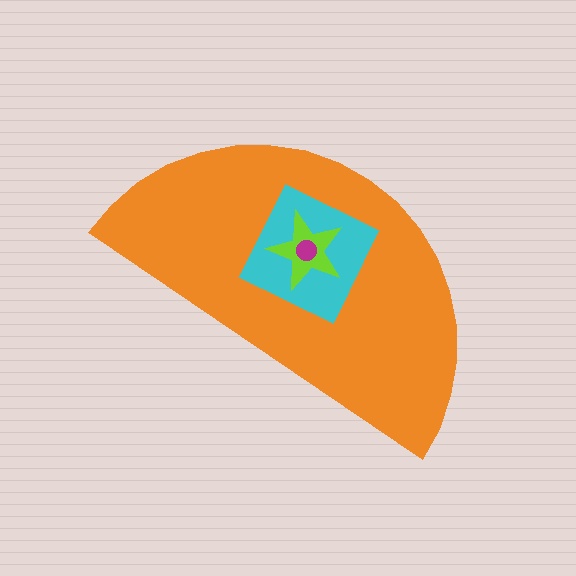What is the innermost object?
The magenta circle.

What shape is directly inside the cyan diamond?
The lime star.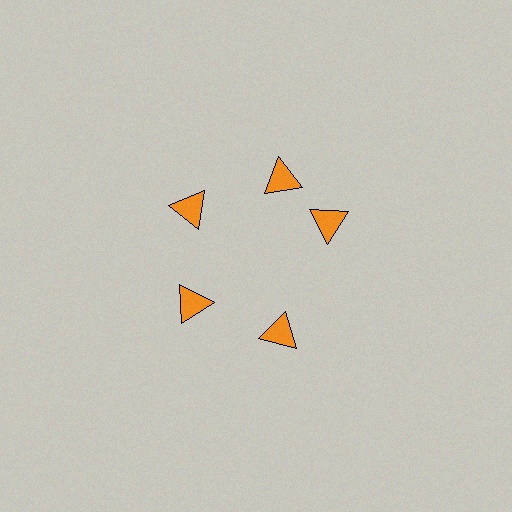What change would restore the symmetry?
The symmetry would be restored by rotating it back into even spacing with its neighbors so that all 5 triangles sit at equal angles and equal distance from the center.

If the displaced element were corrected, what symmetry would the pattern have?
It would have 5-fold rotational symmetry — the pattern would map onto itself every 72 degrees.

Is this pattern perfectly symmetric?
No. The 5 orange triangles are arranged in a ring, but one element near the 3 o'clock position is rotated out of alignment along the ring, breaking the 5-fold rotational symmetry.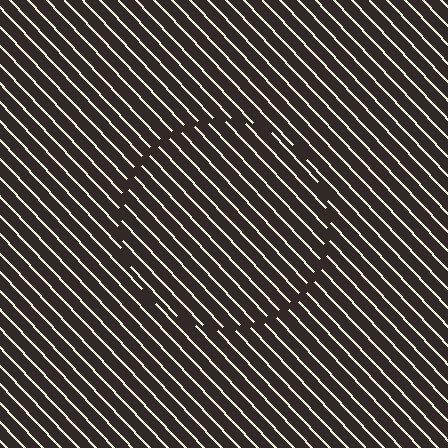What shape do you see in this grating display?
An illusory circle. The interior of the shape contains the same grating, shifted by half a period — the contour is defined by the phase discontinuity where line-ends from the inner and outer gratings abut.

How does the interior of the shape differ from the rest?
The interior of the shape contains the same grating, shifted by half a period — the contour is defined by the phase discontinuity where line-ends from the inner and outer gratings abut.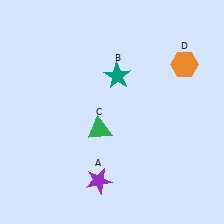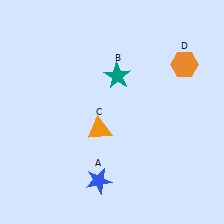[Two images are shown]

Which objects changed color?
A changed from purple to blue. C changed from green to orange.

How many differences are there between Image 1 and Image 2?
There are 2 differences between the two images.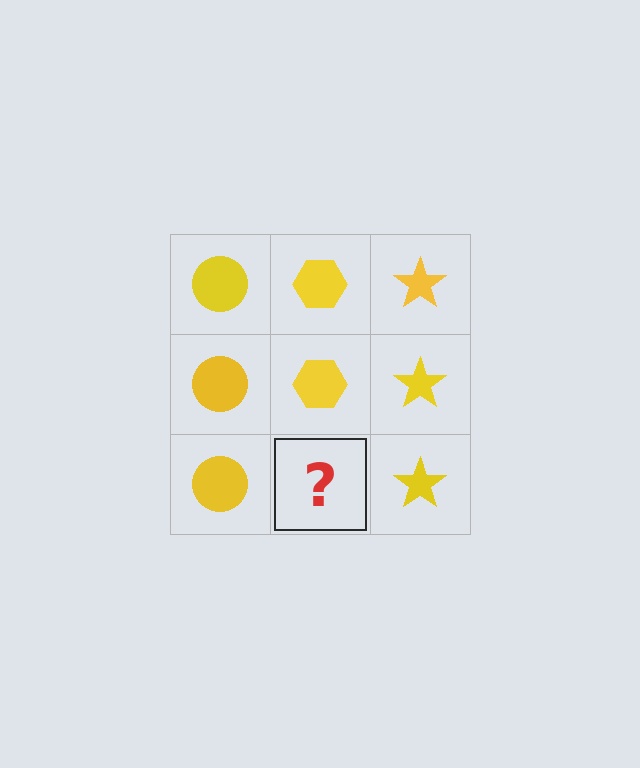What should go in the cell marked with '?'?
The missing cell should contain a yellow hexagon.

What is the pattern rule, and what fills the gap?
The rule is that each column has a consistent shape. The gap should be filled with a yellow hexagon.